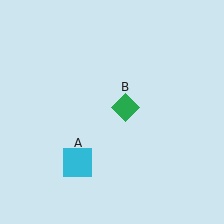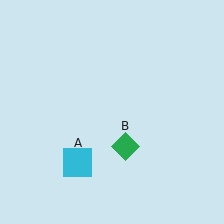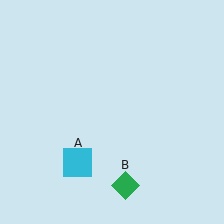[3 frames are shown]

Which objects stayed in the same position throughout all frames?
Cyan square (object A) remained stationary.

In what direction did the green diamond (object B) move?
The green diamond (object B) moved down.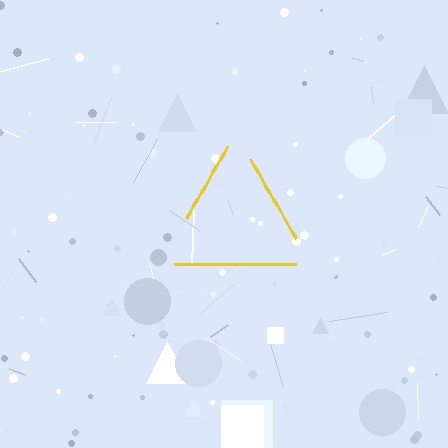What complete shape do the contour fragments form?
The contour fragments form a triangle.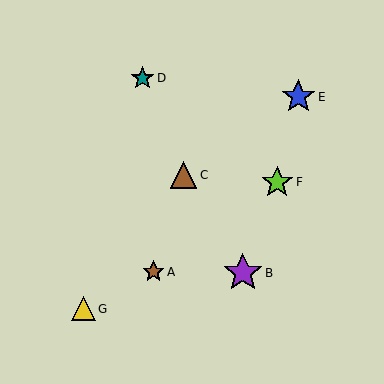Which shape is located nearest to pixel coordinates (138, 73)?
The teal star (labeled D) at (142, 78) is nearest to that location.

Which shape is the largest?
The purple star (labeled B) is the largest.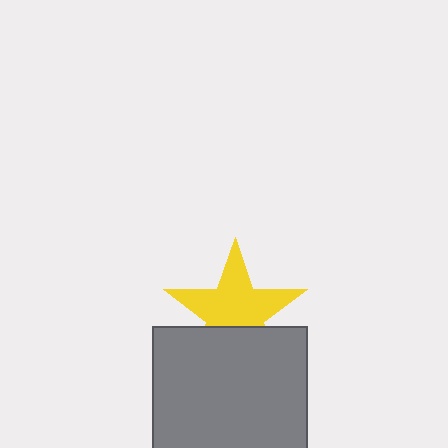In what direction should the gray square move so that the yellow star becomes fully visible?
The gray square should move down. That is the shortest direction to clear the overlap and leave the yellow star fully visible.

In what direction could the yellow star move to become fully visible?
The yellow star could move up. That would shift it out from behind the gray square entirely.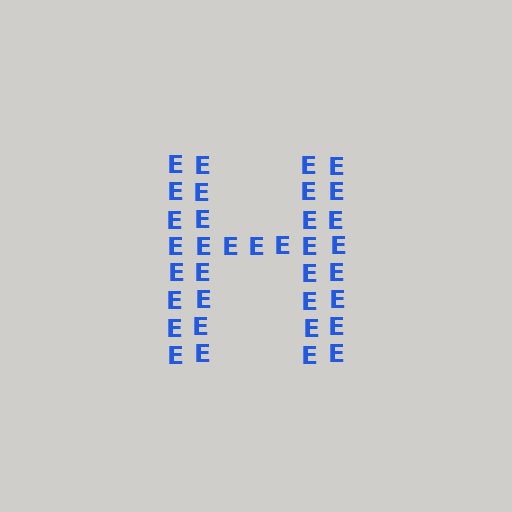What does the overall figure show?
The overall figure shows the letter H.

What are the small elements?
The small elements are letter E's.